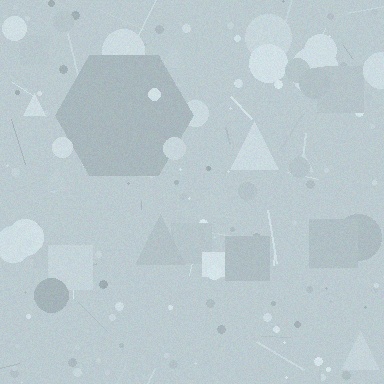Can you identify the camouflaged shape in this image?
The camouflaged shape is a hexagon.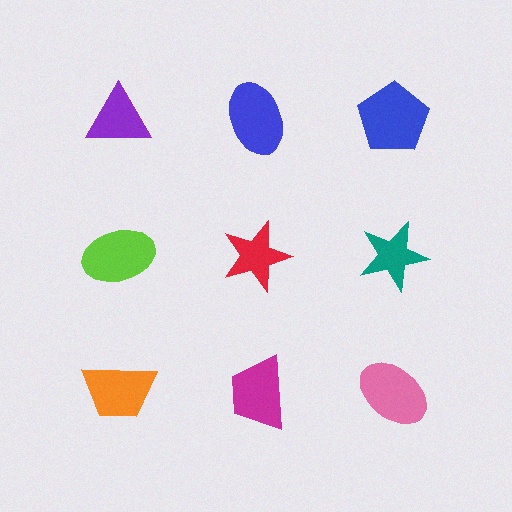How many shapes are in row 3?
3 shapes.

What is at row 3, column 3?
A pink ellipse.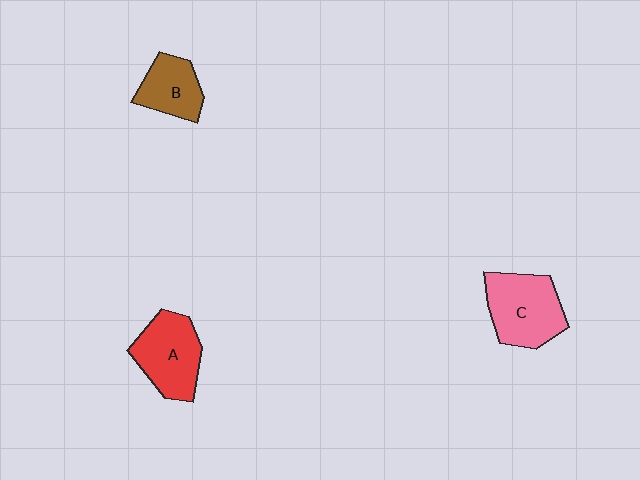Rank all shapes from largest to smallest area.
From largest to smallest: C (pink), A (red), B (brown).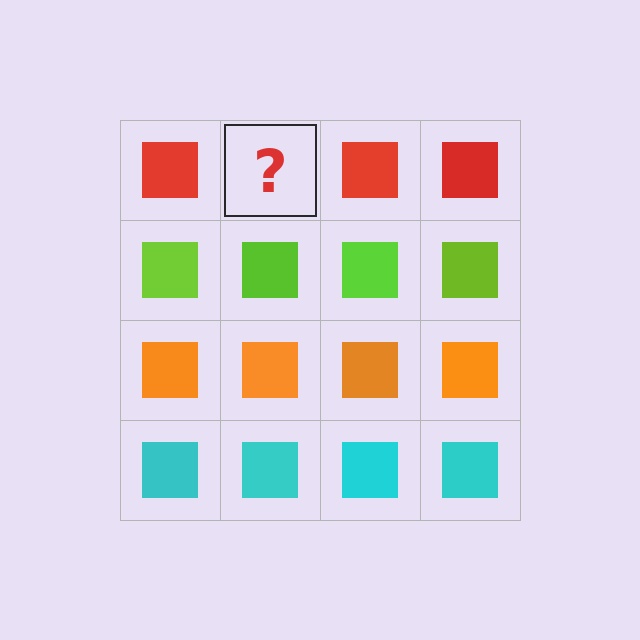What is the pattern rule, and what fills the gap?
The rule is that each row has a consistent color. The gap should be filled with a red square.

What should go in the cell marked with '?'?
The missing cell should contain a red square.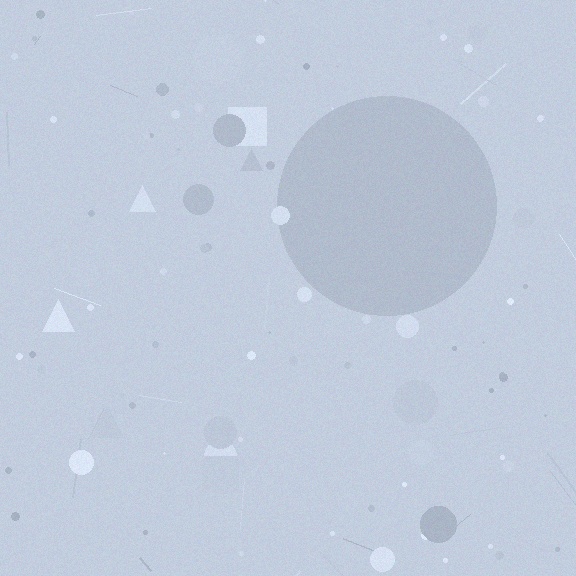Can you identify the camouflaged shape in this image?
The camouflaged shape is a circle.